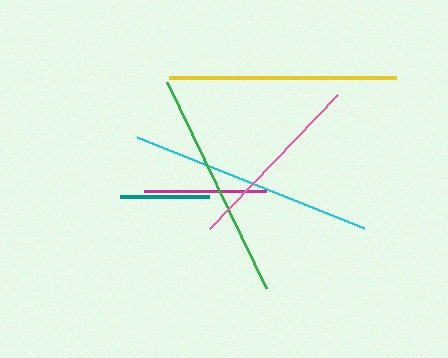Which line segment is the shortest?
The teal line is the shortest at approximately 89 pixels.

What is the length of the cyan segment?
The cyan segment is approximately 245 pixels long.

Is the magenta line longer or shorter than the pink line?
The pink line is longer than the magenta line.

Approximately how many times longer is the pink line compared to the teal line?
The pink line is approximately 2.1 times the length of the teal line.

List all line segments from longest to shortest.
From longest to shortest: cyan, green, yellow, pink, magenta, teal.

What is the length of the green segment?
The green segment is approximately 228 pixels long.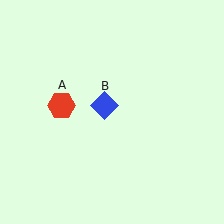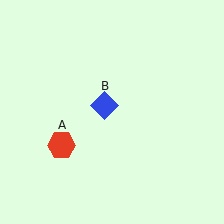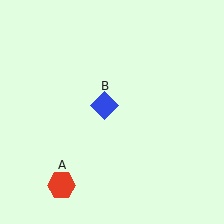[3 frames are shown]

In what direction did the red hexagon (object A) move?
The red hexagon (object A) moved down.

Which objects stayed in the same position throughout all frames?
Blue diamond (object B) remained stationary.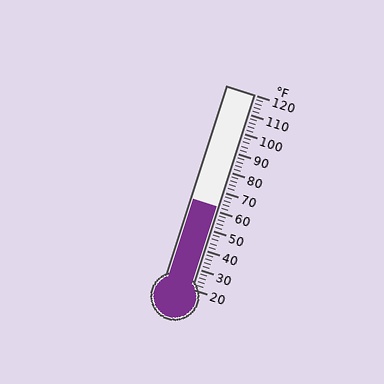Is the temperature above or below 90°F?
The temperature is below 90°F.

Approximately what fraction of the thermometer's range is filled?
The thermometer is filled to approximately 40% of its range.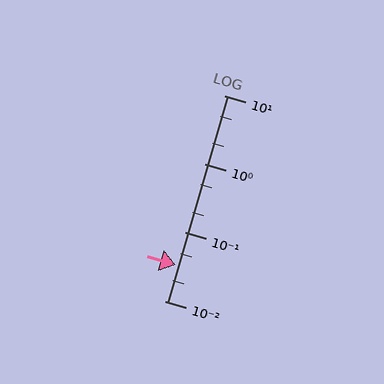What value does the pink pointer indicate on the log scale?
The pointer indicates approximately 0.034.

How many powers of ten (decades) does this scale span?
The scale spans 3 decades, from 0.01 to 10.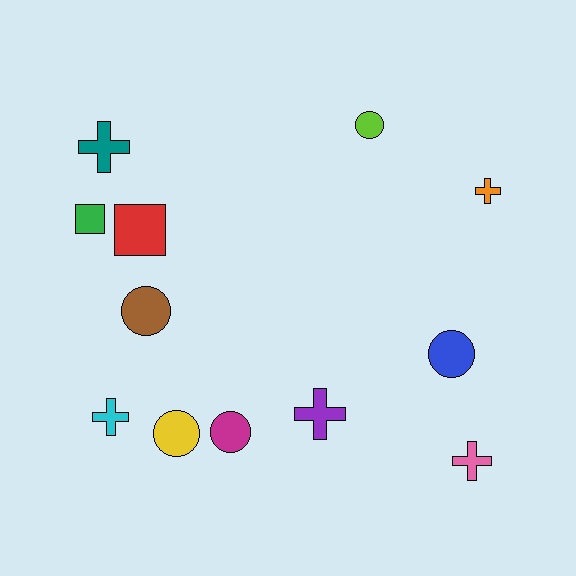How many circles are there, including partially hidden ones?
There are 5 circles.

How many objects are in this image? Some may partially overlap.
There are 12 objects.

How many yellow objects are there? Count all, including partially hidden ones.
There is 1 yellow object.